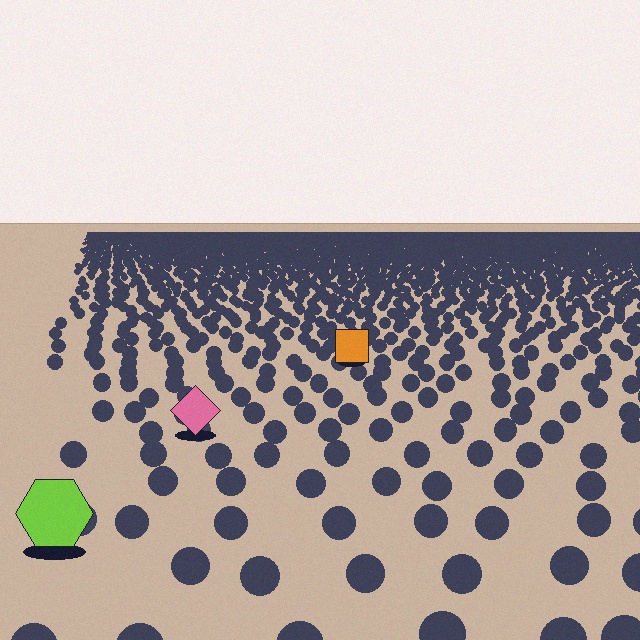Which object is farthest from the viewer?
The orange square is farthest from the viewer. It appears smaller and the ground texture around it is denser.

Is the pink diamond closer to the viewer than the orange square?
Yes. The pink diamond is closer — you can tell from the texture gradient: the ground texture is coarser near it.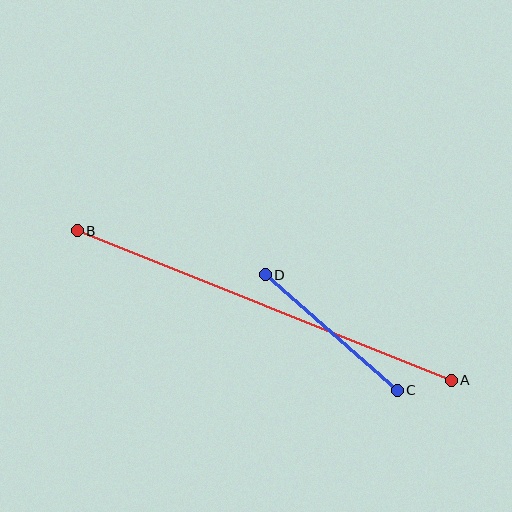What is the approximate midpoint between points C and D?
The midpoint is at approximately (331, 333) pixels.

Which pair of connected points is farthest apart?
Points A and B are farthest apart.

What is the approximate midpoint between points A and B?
The midpoint is at approximately (264, 305) pixels.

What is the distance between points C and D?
The distance is approximately 175 pixels.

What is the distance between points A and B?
The distance is approximately 403 pixels.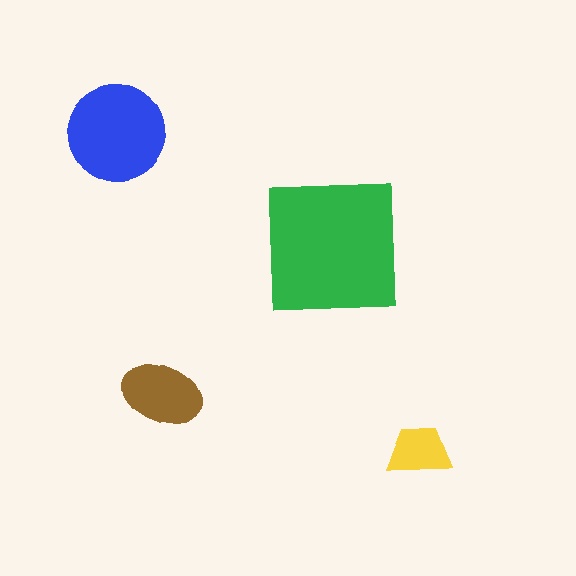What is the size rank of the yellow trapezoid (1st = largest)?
4th.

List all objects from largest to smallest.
The green square, the blue circle, the brown ellipse, the yellow trapezoid.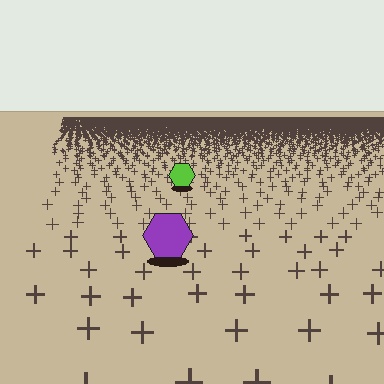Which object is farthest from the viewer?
The lime hexagon is farthest from the viewer. It appears smaller and the ground texture around it is denser.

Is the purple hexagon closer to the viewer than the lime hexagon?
Yes. The purple hexagon is closer — you can tell from the texture gradient: the ground texture is coarser near it.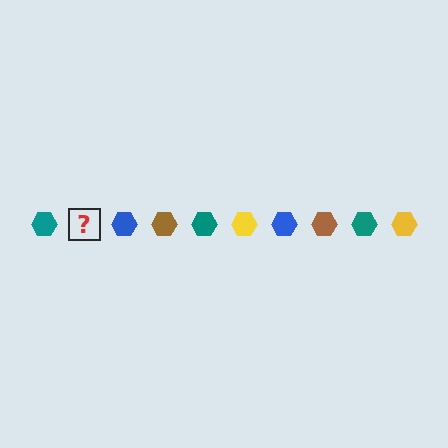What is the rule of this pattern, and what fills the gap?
The rule is that the pattern cycles through teal, yellow, blue, brown hexagons. The gap should be filled with a yellow hexagon.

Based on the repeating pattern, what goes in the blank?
The blank should be a yellow hexagon.